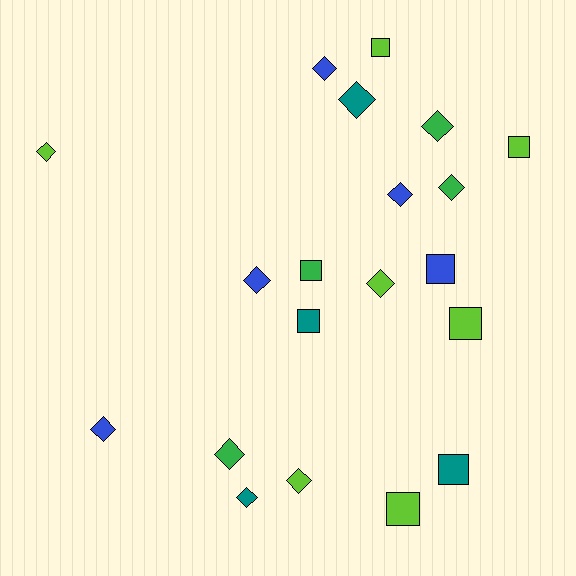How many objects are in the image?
There are 20 objects.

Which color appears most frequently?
Lime, with 7 objects.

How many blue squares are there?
There is 1 blue square.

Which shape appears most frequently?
Diamond, with 12 objects.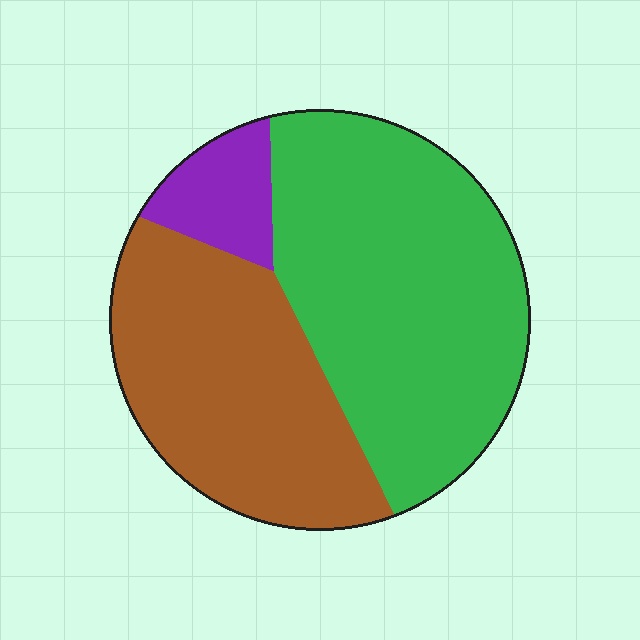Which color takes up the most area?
Green, at roughly 50%.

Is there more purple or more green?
Green.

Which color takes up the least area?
Purple, at roughly 10%.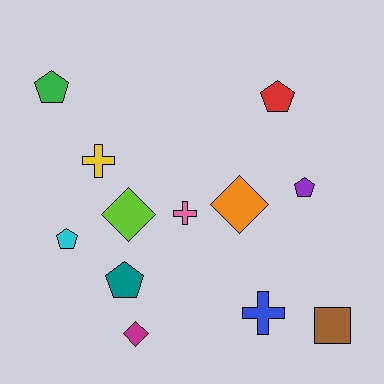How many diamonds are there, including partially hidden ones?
There are 3 diamonds.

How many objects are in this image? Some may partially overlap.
There are 12 objects.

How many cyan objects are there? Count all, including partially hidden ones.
There is 1 cyan object.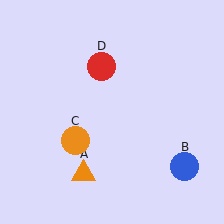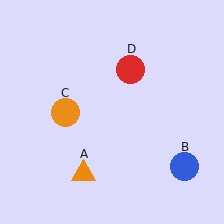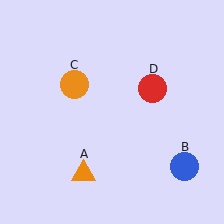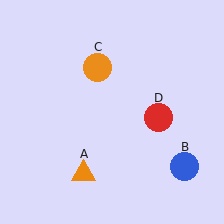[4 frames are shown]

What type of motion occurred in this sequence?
The orange circle (object C), red circle (object D) rotated clockwise around the center of the scene.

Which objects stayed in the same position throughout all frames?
Orange triangle (object A) and blue circle (object B) remained stationary.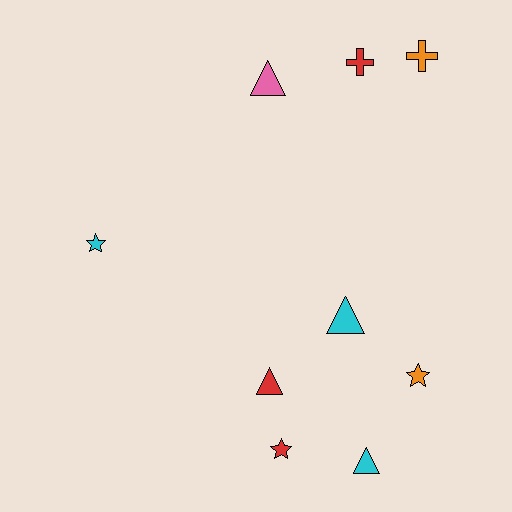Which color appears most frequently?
Red, with 3 objects.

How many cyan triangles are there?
There are 2 cyan triangles.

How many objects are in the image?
There are 9 objects.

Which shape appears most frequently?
Triangle, with 4 objects.